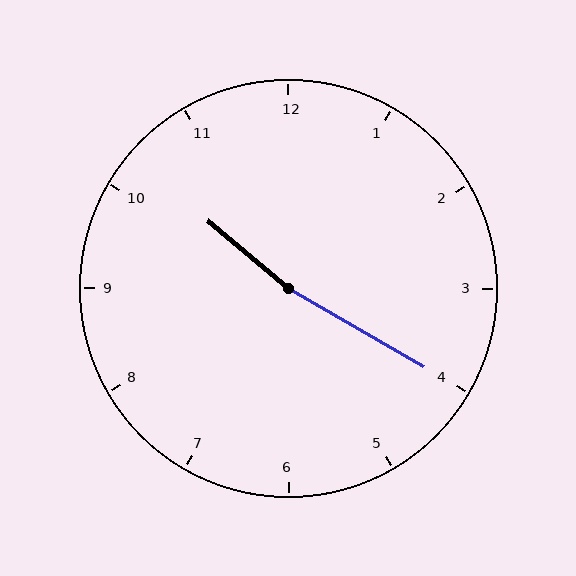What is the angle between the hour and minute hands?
Approximately 170 degrees.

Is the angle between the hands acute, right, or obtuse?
It is obtuse.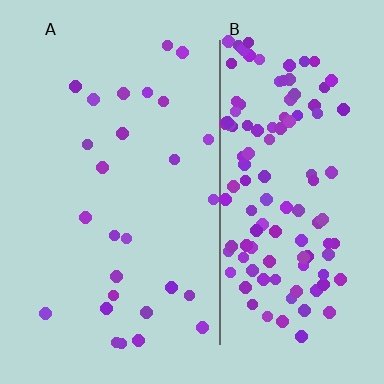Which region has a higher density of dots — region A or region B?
B (the right).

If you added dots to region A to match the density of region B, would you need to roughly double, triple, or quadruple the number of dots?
Approximately quadruple.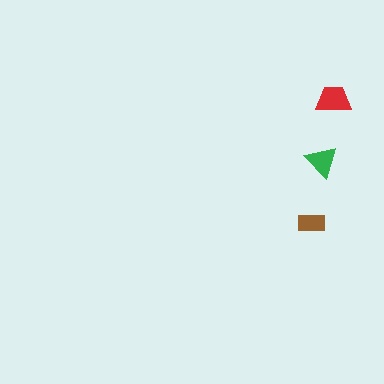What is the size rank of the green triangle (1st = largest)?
2nd.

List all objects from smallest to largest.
The brown rectangle, the green triangle, the red trapezoid.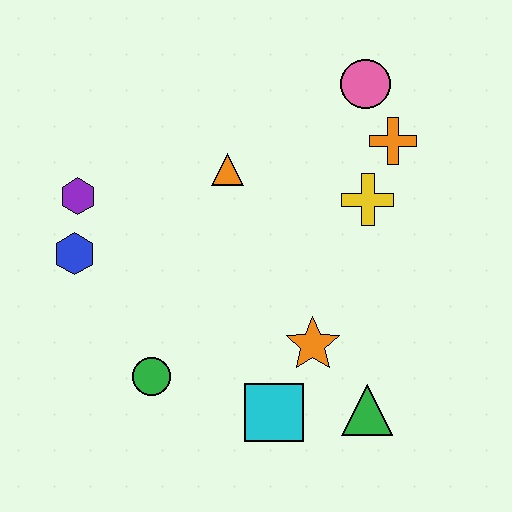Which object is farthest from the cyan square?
The pink circle is farthest from the cyan square.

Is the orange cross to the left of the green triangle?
No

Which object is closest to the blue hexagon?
The purple hexagon is closest to the blue hexagon.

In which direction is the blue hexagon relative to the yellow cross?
The blue hexagon is to the left of the yellow cross.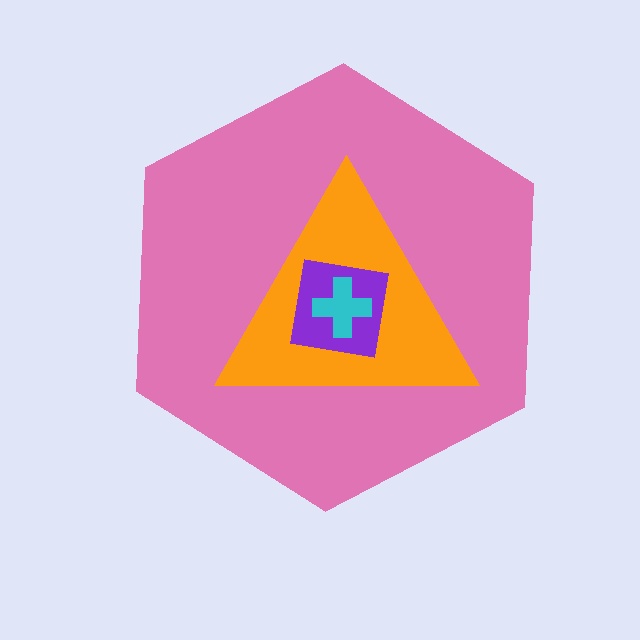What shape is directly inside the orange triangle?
The purple square.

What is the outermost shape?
The pink hexagon.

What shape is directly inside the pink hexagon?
The orange triangle.